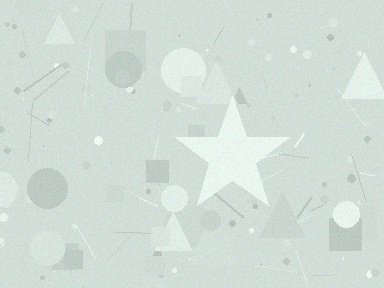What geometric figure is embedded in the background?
A star is embedded in the background.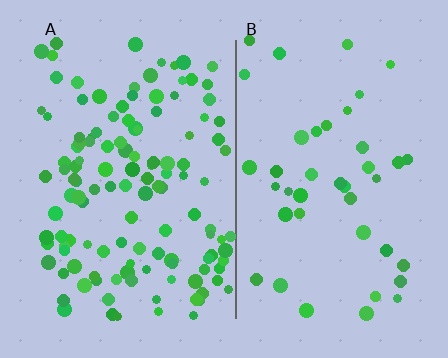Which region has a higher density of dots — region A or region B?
A (the left).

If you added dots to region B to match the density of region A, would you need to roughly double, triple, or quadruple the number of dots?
Approximately triple.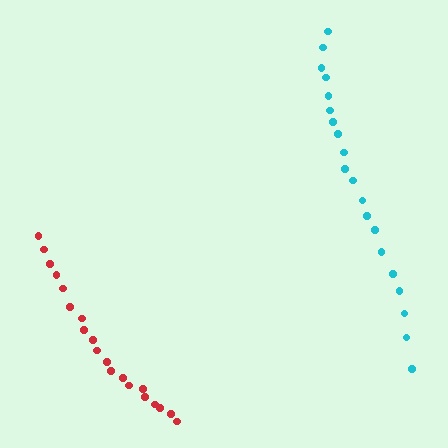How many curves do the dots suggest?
There are 2 distinct paths.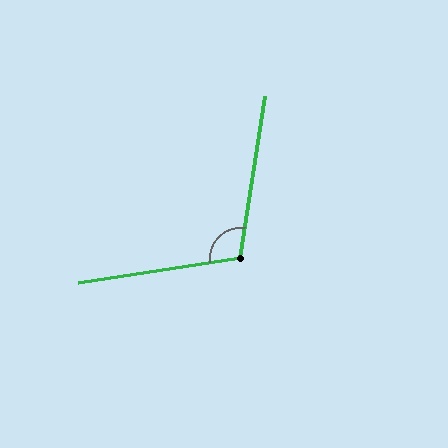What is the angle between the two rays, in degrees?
Approximately 108 degrees.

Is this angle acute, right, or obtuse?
It is obtuse.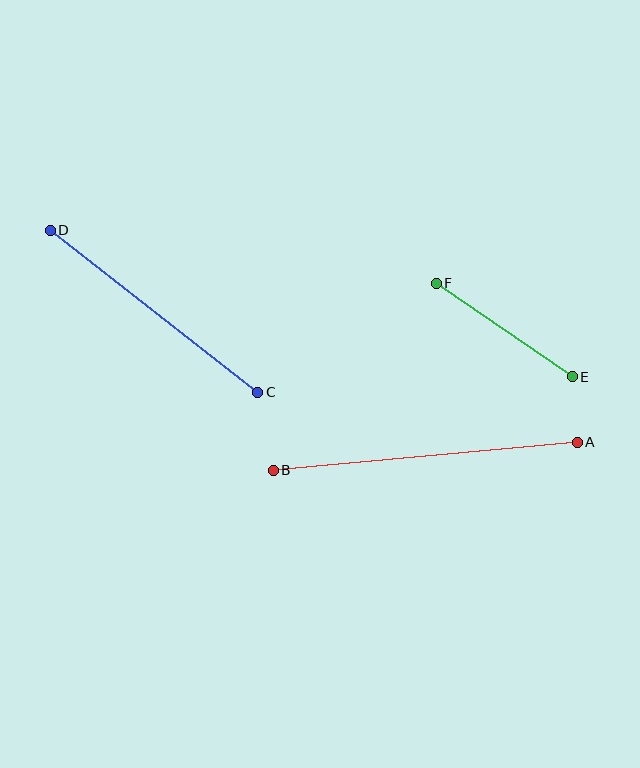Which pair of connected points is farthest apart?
Points A and B are farthest apart.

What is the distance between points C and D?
The distance is approximately 263 pixels.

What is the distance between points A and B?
The distance is approximately 305 pixels.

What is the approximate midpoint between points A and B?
The midpoint is at approximately (425, 456) pixels.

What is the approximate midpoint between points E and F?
The midpoint is at approximately (504, 330) pixels.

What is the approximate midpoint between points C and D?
The midpoint is at approximately (154, 311) pixels.